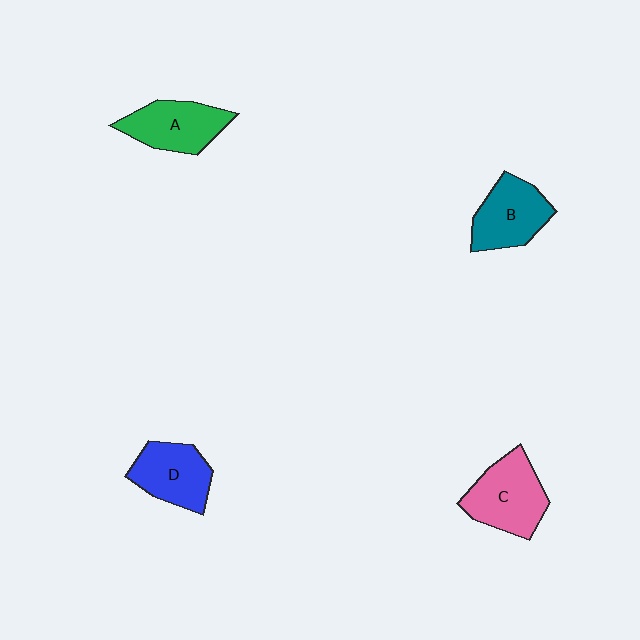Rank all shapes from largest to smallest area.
From largest to smallest: C (pink), A (green), B (teal), D (blue).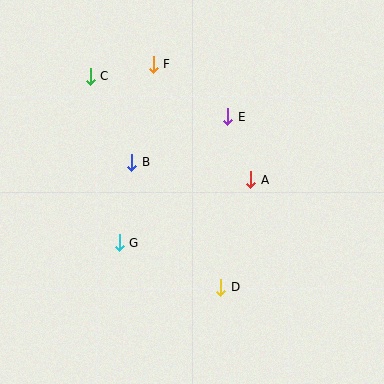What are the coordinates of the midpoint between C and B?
The midpoint between C and B is at (111, 119).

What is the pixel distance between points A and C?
The distance between A and C is 191 pixels.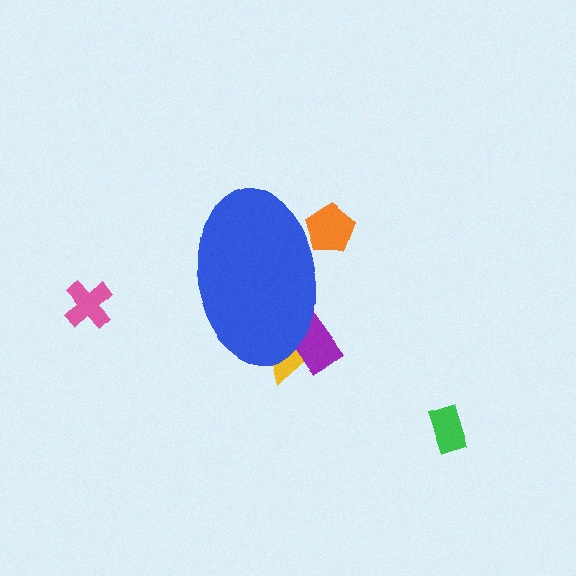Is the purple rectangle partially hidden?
Yes, the purple rectangle is partially hidden behind the blue ellipse.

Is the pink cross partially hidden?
No, the pink cross is fully visible.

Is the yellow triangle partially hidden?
Yes, the yellow triangle is partially hidden behind the blue ellipse.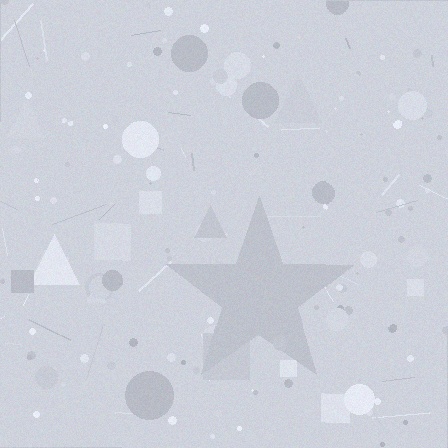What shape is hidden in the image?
A star is hidden in the image.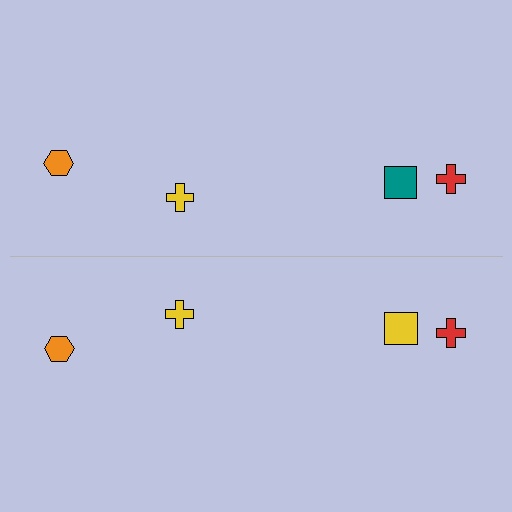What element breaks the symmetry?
The yellow square on the bottom side breaks the symmetry — its mirror counterpart is teal.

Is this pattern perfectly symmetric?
No, the pattern is not perfectly symmetric. The yellow square on the bottom side breaks the symmetry — its mirror counterpart is teal.